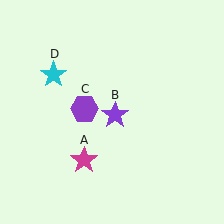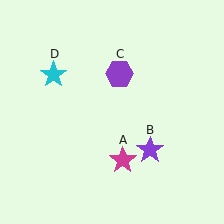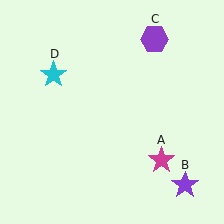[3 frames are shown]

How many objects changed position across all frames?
3 objects changed position: magenta star (object A), purple star (object B), purple hexagon (object C).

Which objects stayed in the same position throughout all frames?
Cyan star (object D) remained stationary.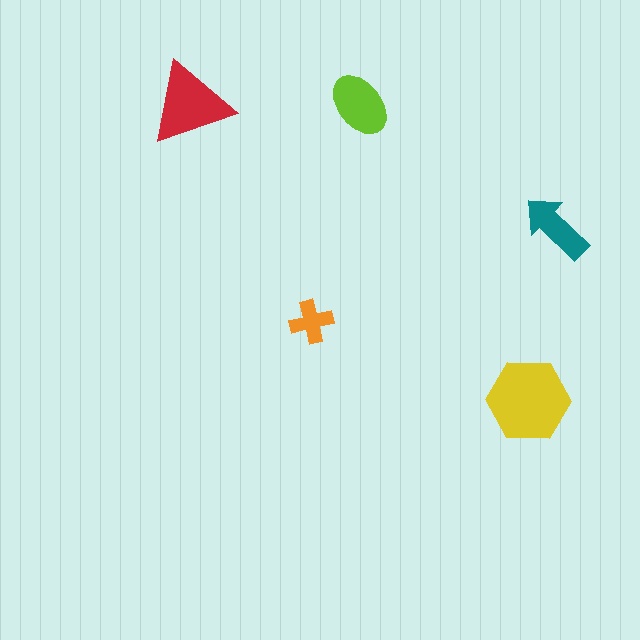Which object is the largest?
The yellow hexagon.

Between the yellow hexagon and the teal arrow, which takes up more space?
The yellow hexagon.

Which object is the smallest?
The orange cross.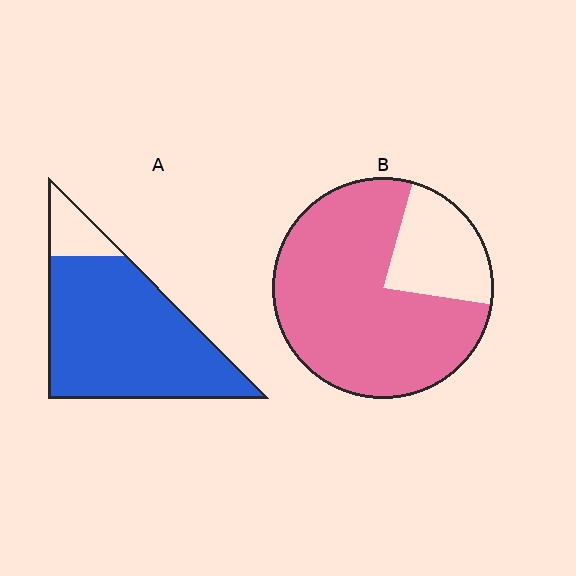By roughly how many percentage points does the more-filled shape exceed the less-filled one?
By roughly 10 percentage points (A over B).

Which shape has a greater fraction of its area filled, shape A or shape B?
Shape A.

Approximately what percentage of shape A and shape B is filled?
A is approximately 85% and B is approximately 75%.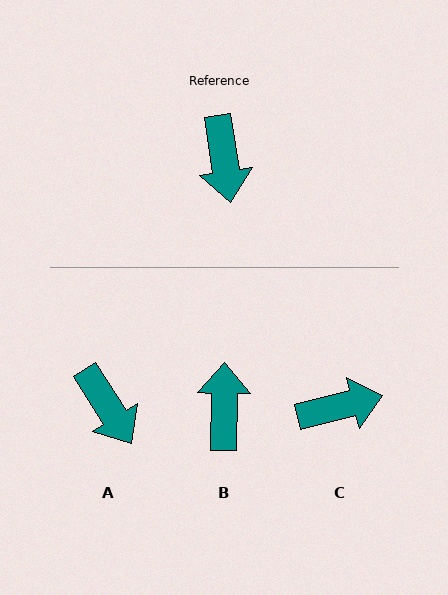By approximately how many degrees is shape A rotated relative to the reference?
Approximately 24 degrees counter-clockwise.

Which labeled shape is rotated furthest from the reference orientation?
B, about 171 degrees away.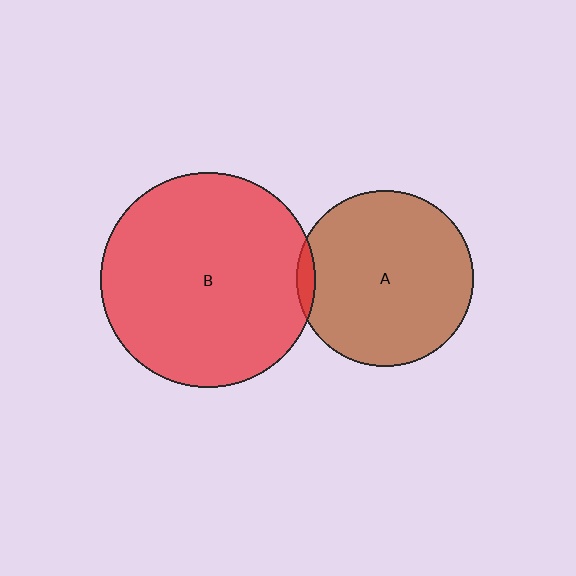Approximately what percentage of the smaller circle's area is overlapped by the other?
Approximately 5%.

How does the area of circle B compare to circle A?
Approximately 1.5 times.